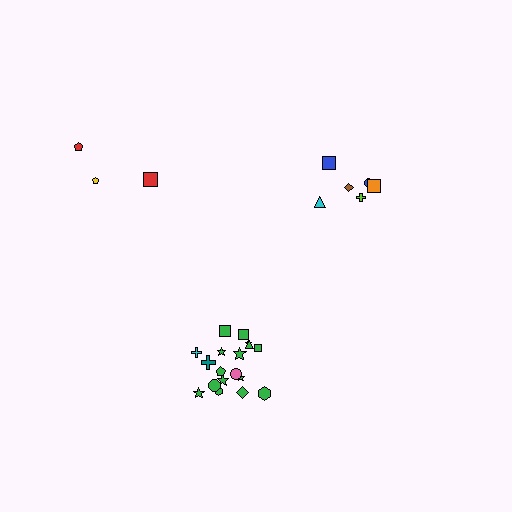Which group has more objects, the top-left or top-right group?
The top-right group.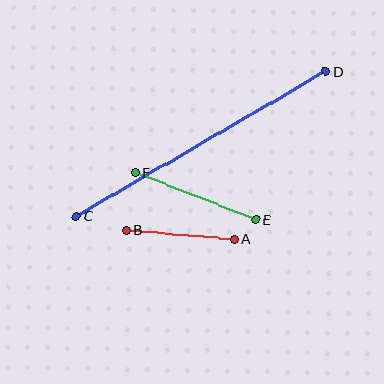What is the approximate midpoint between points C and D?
The midpoint is at approximately (201, 144) pixels.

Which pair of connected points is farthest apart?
Points C and D are farthest apart.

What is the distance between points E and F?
The distance is approximately 129 pixels.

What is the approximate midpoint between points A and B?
The midpoint is at approximately (180, 235) pixels.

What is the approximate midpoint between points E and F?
The midpoint is at approximately (196, 196) pixels.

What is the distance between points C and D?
The distance is approximately 289 pixels.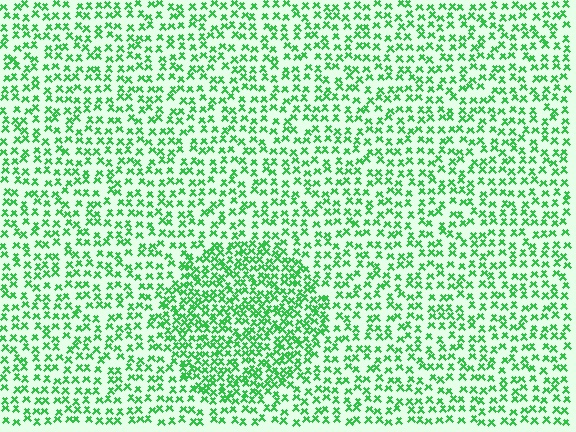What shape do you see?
I see a circle.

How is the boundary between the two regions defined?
The boundary is defined by a change in element density (approximately 1.8x ratio). All elements are the same color, size, and shape.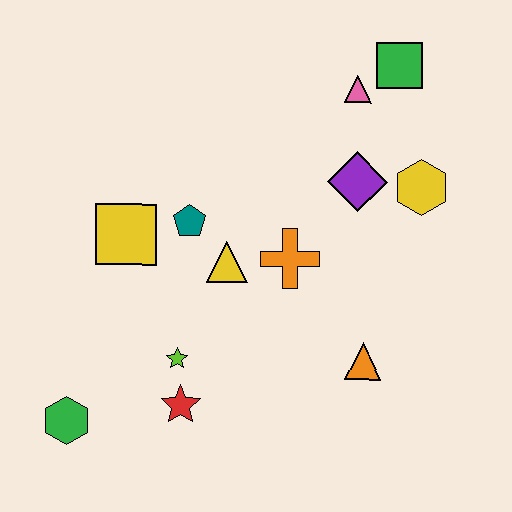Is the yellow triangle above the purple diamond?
No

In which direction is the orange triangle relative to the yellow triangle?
The orange triangle is to the right of the yellow triangle.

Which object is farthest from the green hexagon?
The green square is farthest from the green hexagon.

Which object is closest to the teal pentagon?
The yellow triangle is closest to the teal pentagon.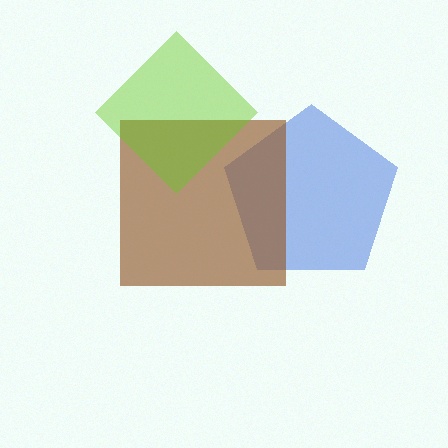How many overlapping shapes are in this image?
There are 3 overlapping shapes in the image.